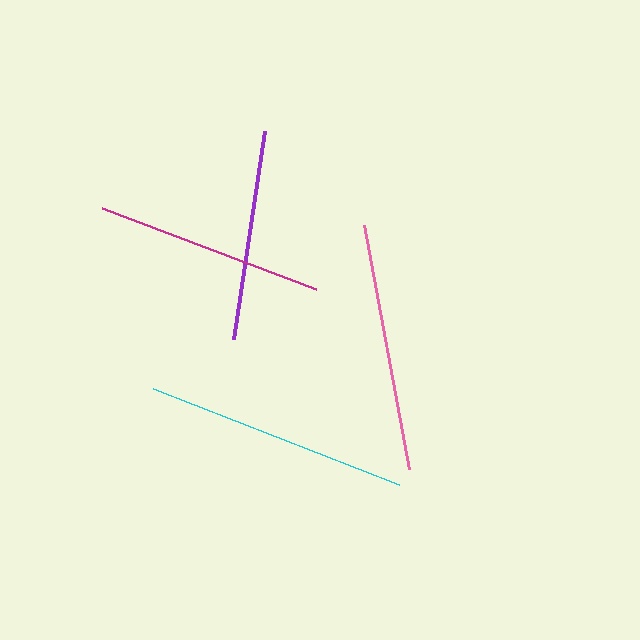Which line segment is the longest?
The cyan line is the longest at approximately 264 pixels.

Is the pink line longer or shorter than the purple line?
The pink line is longer than the purple line.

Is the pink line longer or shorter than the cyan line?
The cyan line is longer than the pink line.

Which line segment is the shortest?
The purple line is the shortest at approximately 209 pixels.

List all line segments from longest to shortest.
From longest to shortest: cyan, pink, magenta, purple.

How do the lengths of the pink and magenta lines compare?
The pink and magenta lines are approximately the same length.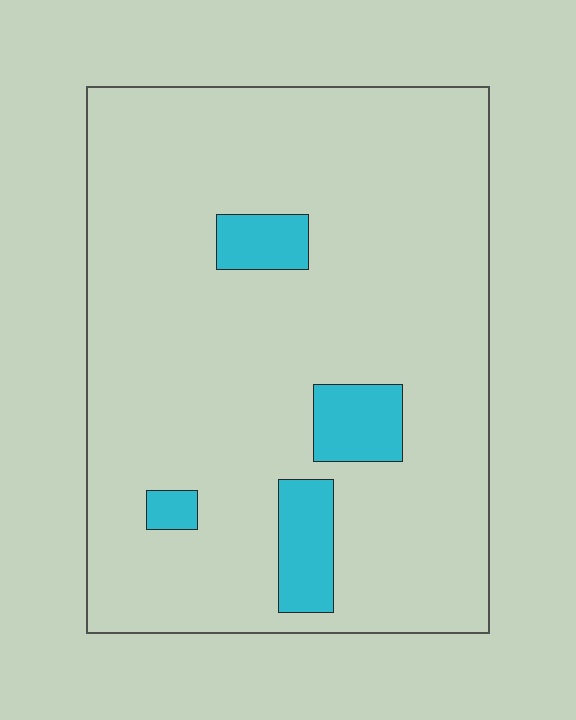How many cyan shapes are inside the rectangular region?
4.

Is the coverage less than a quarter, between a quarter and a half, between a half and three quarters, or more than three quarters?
Less than a quarter.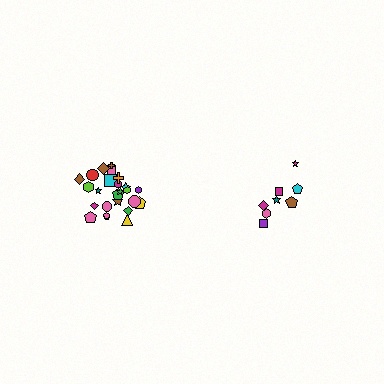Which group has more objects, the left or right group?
The left group.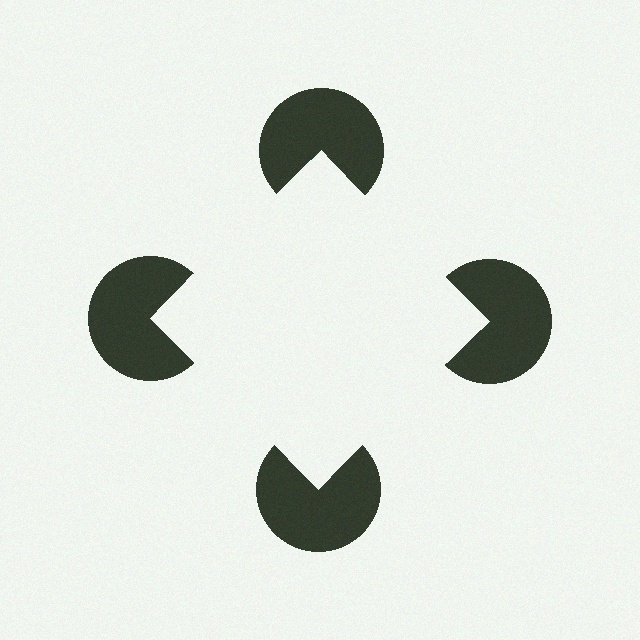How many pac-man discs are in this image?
There are 4 — one at each vertex of the illusory square.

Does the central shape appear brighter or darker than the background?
It typically appears slightly brighter than the background, even though no actual brightness change is drawn.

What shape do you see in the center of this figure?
An illusory square — its edges are inferred from the aligned wedge cuts in the pac-man discs, not physically drawn.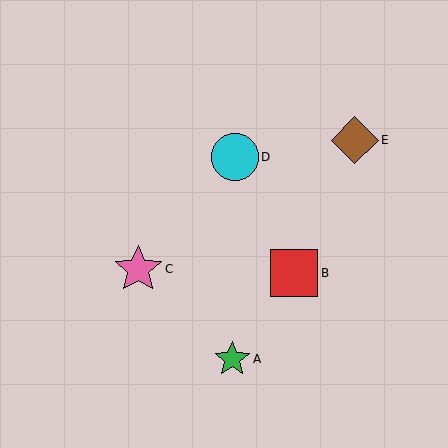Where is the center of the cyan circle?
The center of the cyan circle is at (235, 157).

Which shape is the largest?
The pink star (labeled C) is the largest.